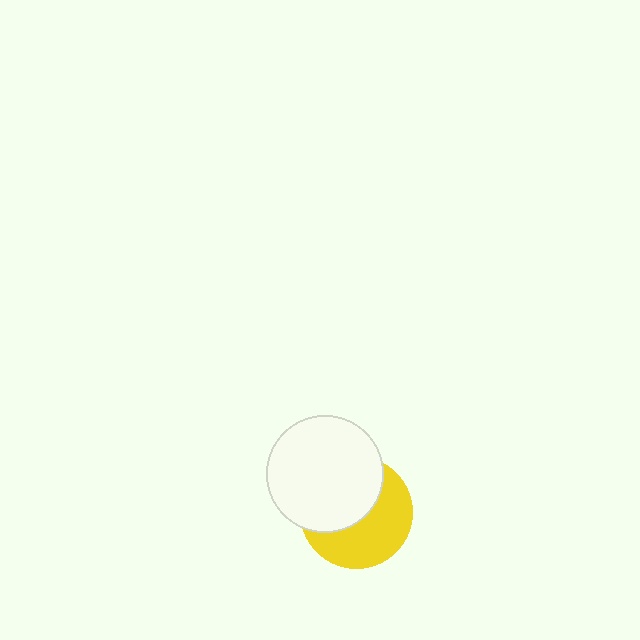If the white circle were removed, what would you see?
You would see the complete yellow circle.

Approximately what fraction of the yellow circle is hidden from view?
Roughly 49% of the yellow circle is hidden behind the white circle.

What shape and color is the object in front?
The object in front is a white circle.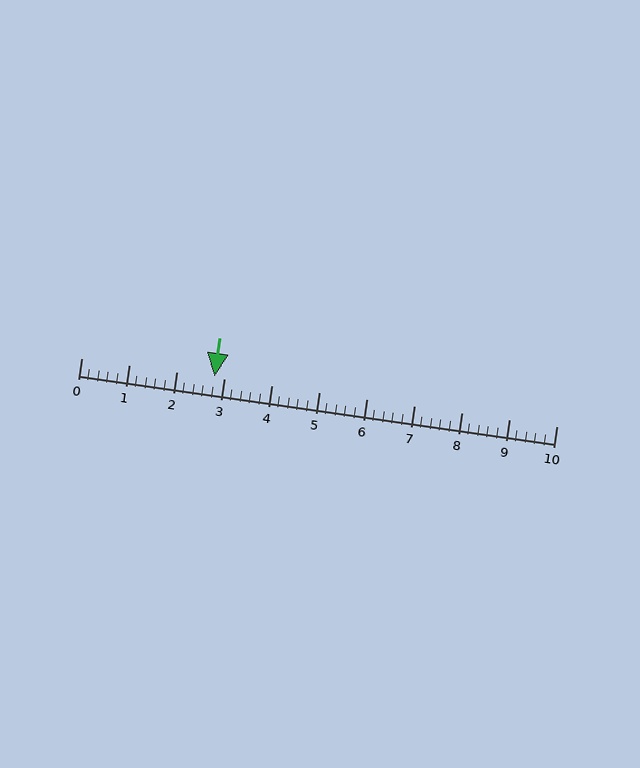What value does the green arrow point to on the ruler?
The green arrow points to approximately 2.8.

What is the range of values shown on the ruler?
The ruler shows values from 0 to 10.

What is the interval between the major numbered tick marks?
The major tick marks are spaced 1 units apart.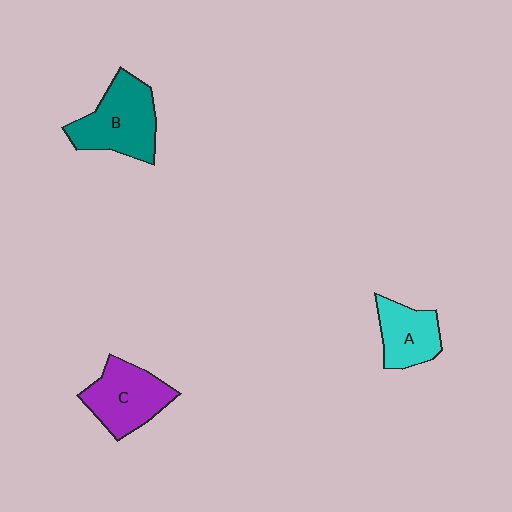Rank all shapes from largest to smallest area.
From largest to smallest: B (teal), C (purple), A (cyan).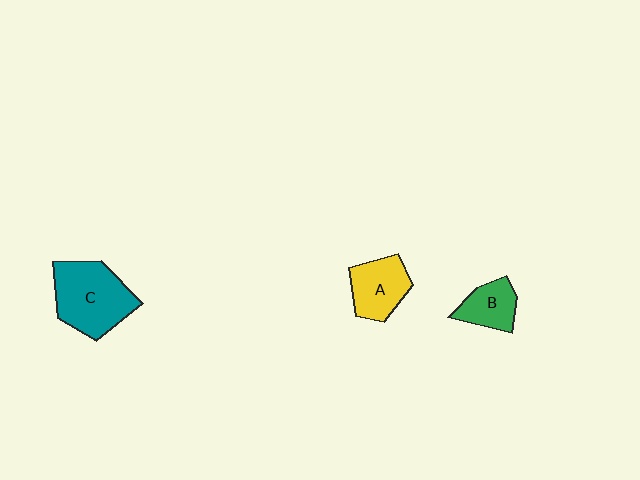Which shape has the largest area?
Shape C (teal).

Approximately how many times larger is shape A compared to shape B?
Approximately 1.3 times.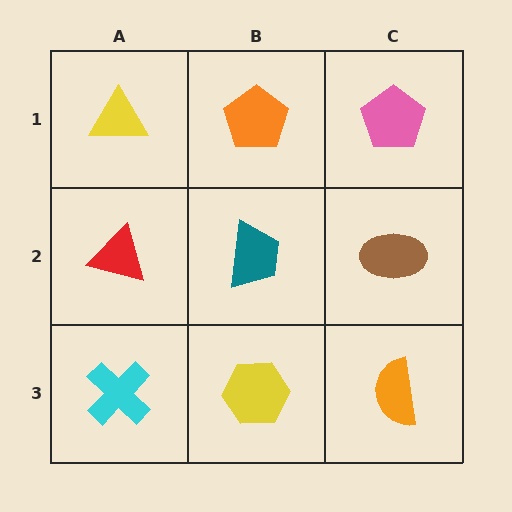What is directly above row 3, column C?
A brown ellipse.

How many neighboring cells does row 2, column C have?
3.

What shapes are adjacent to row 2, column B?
An orange pentagon (row 1, column B), a yellow hexagon (row 3, column B), a red triangle (row 2, column A), a brown ellipse (row 2, column C).